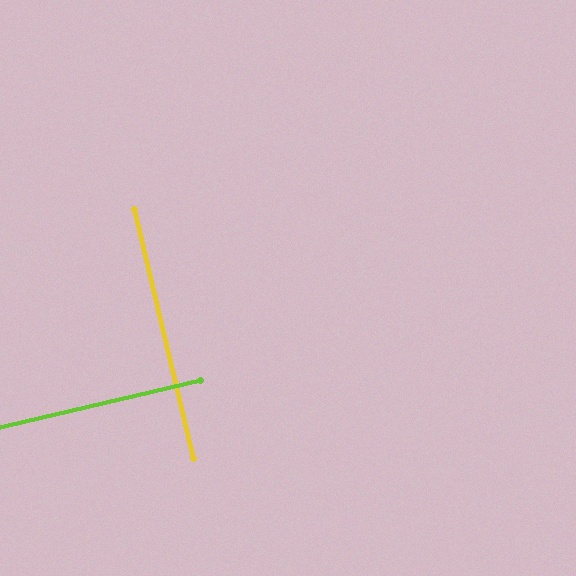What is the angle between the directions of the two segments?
Approximately 90 degrees.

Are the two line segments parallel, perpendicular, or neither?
Perpendicular — they meet at approximately 90°.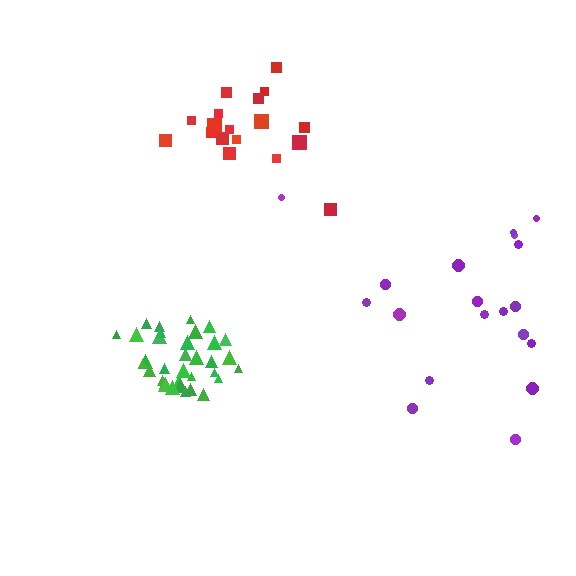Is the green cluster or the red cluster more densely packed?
Green.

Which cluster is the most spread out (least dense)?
Purple.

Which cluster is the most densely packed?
Green.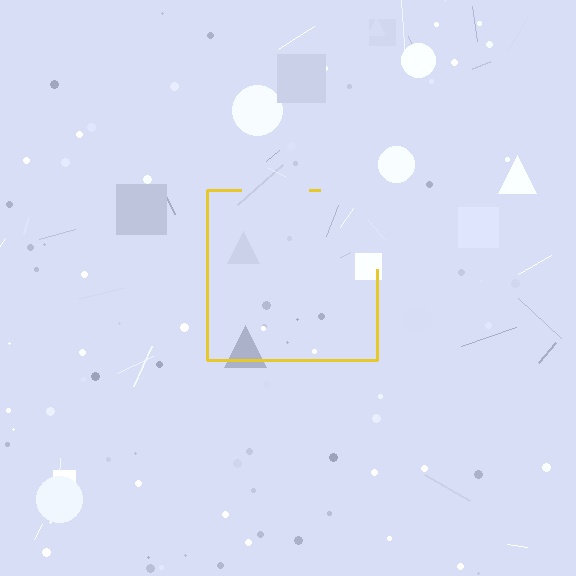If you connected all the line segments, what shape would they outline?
They would outline a square.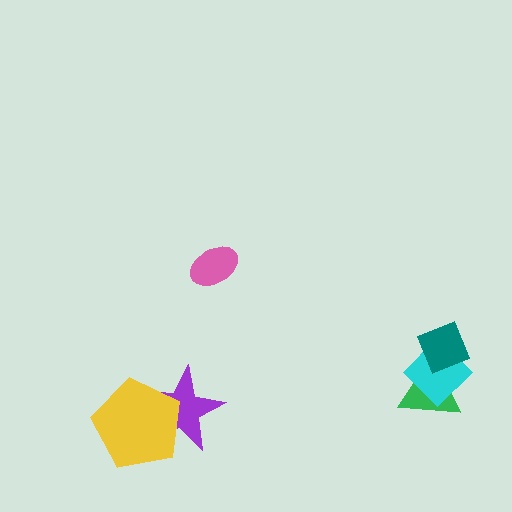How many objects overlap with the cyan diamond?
2 objects overlap with the cyan diamond.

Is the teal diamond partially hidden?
No, no other shape covers it.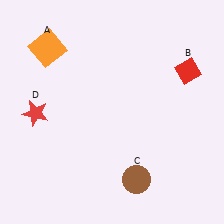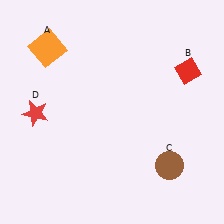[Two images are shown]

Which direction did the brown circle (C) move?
The brown circle (C) moved right.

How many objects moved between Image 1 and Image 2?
1 object moved between the two images.